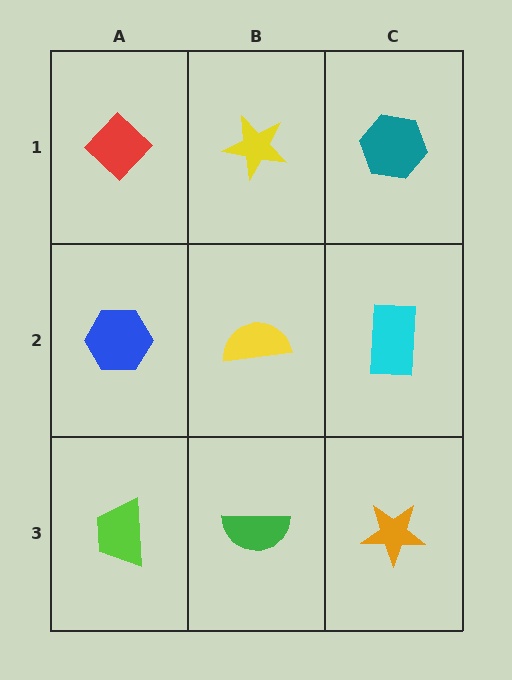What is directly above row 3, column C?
A cyan rectangle.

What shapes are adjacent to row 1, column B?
A yellow semicircle (row 2, column B), a red diamond (row 1, column A), a teal hexagon (row 1, column C).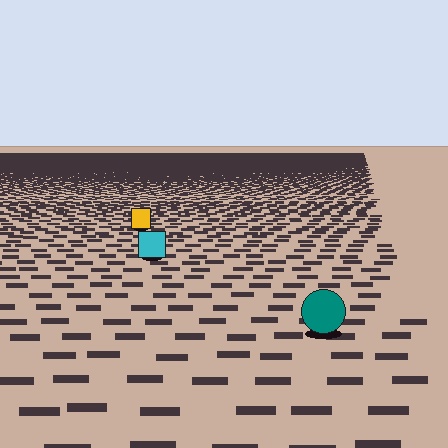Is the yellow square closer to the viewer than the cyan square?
No. The cyan square is closer — you can tell from the texture gradient: the ground texture is coarser near it.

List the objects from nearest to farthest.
From nearest to farthest: the teal circle, the cyan square, the yellow square.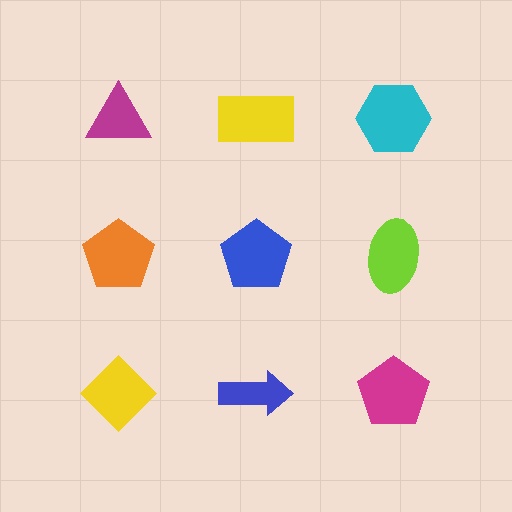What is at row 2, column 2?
A blue pentagon.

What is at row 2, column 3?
A lime ellipse.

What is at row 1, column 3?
A cyan hexagon.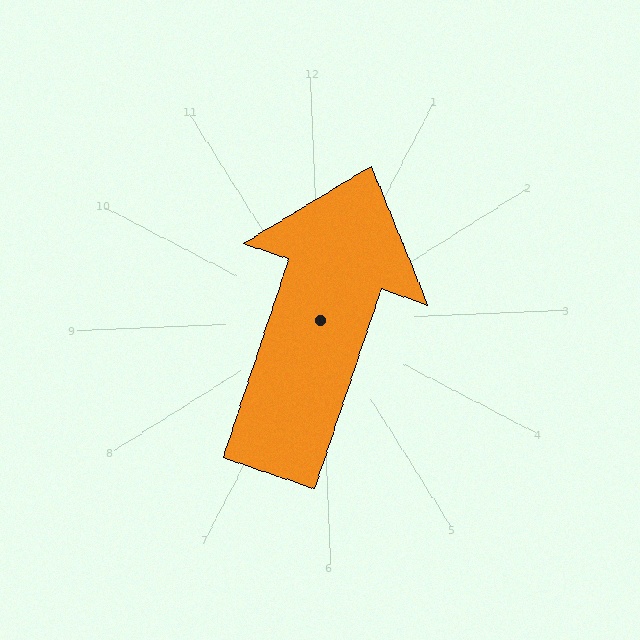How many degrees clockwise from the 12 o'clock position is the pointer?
Approximately 21 degrees.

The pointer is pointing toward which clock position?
Roughly 1 o'clock.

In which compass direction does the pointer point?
North.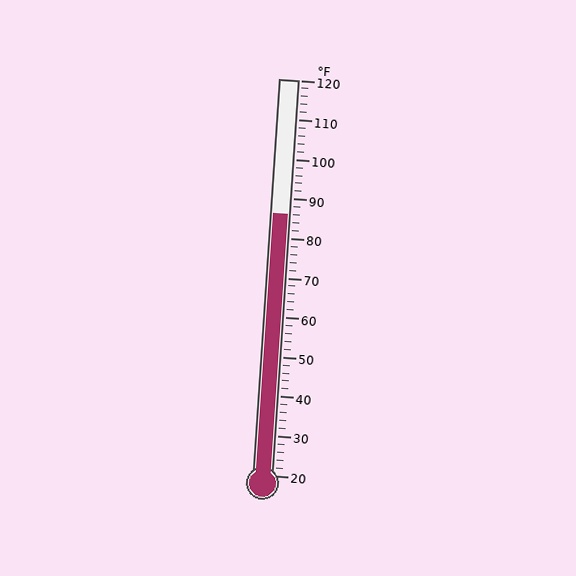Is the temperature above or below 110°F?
The temperature is below 110°F.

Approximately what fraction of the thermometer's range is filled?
The thermometer is filled to approximately 65% of its range.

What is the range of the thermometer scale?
The thermometer scale ranges from 20°F to 120°F.